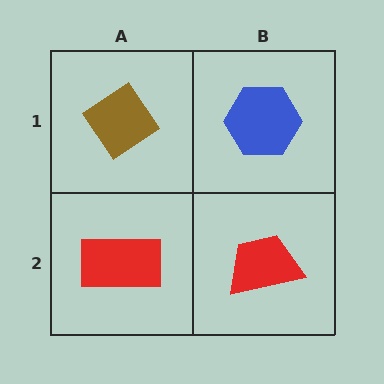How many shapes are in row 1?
2 shapes.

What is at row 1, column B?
A blue hexagon.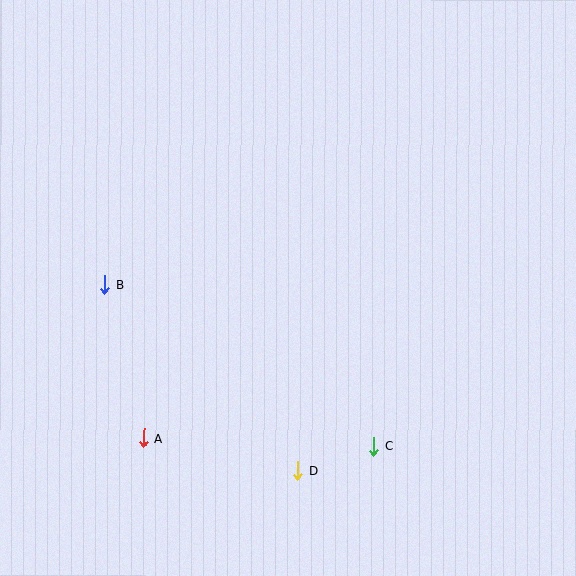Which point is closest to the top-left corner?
Point B is closest to the top-left corner.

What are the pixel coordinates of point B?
Point B is at (105, 285).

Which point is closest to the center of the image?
Point C at (374, 447) is closest to the center.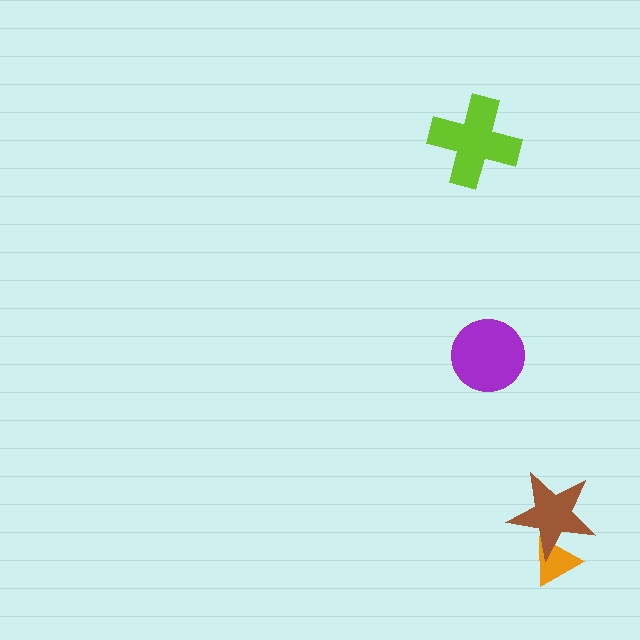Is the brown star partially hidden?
No, no other shape covers it.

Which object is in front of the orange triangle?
The brown star is in front of the orange triangle.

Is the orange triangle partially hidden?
Yes, it is partially covered by another shape.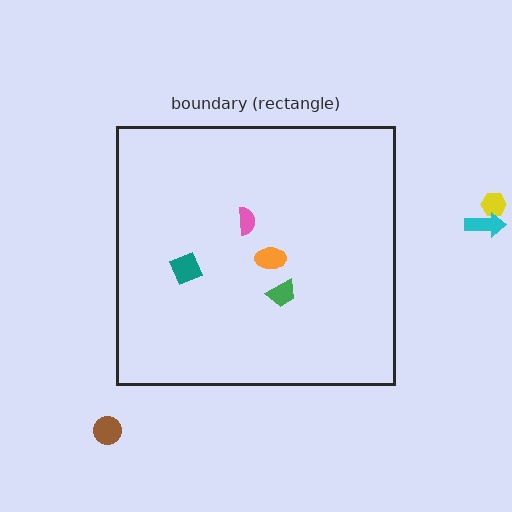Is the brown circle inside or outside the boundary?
Outside.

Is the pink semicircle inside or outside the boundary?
Inside.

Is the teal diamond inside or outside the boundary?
Inside.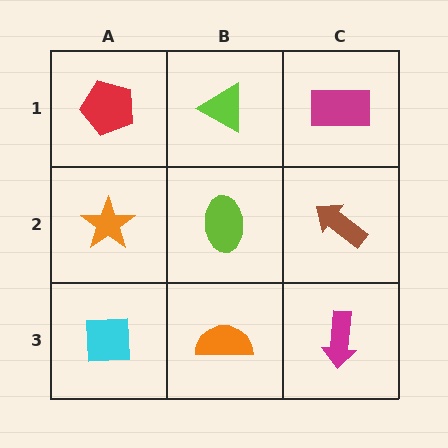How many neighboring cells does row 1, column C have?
2.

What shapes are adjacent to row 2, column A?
A red pentagon (row 1, column A), a cyan square (row 3, column A), a lime ellipse (row 2, column B).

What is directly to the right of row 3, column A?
An orange semicircle.